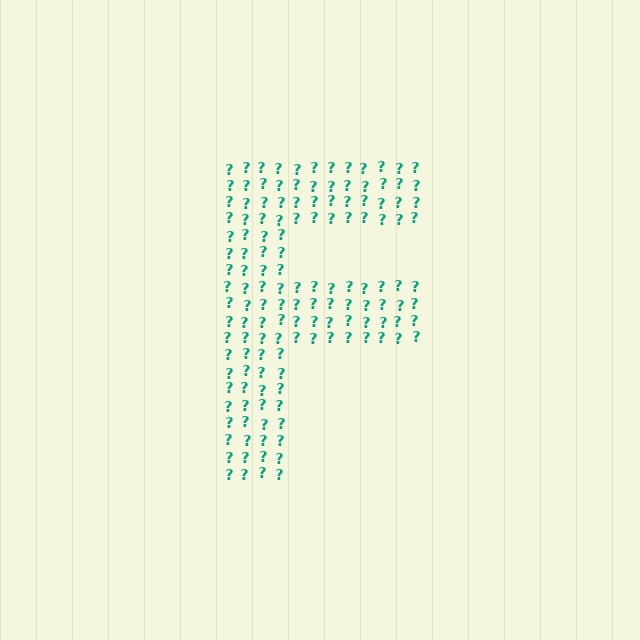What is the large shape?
The large shape is the letter F.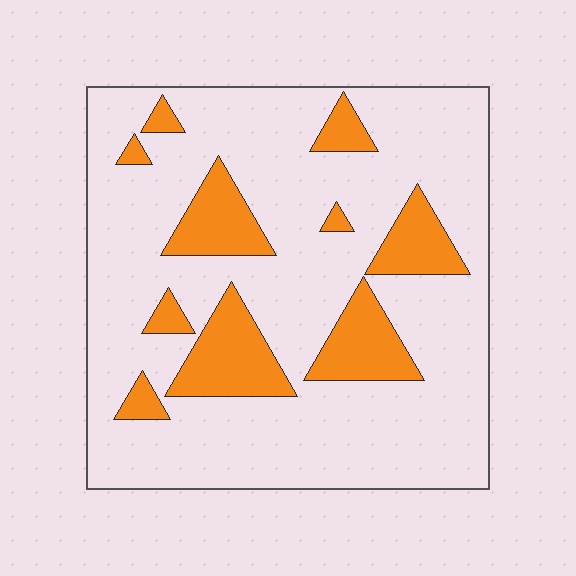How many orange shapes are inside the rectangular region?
10.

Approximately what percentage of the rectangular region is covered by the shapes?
Approximately 20%.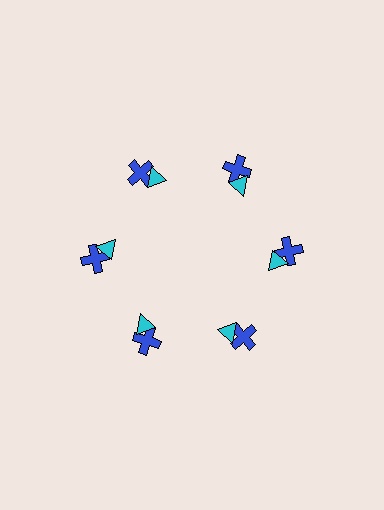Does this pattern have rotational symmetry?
Yes, this pattern has 6-fold rotational symmetry. It looks the same after rotating 60 degrees around the center.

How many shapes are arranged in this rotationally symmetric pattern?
There are 12 shapes, arranged in 6 groups of 2.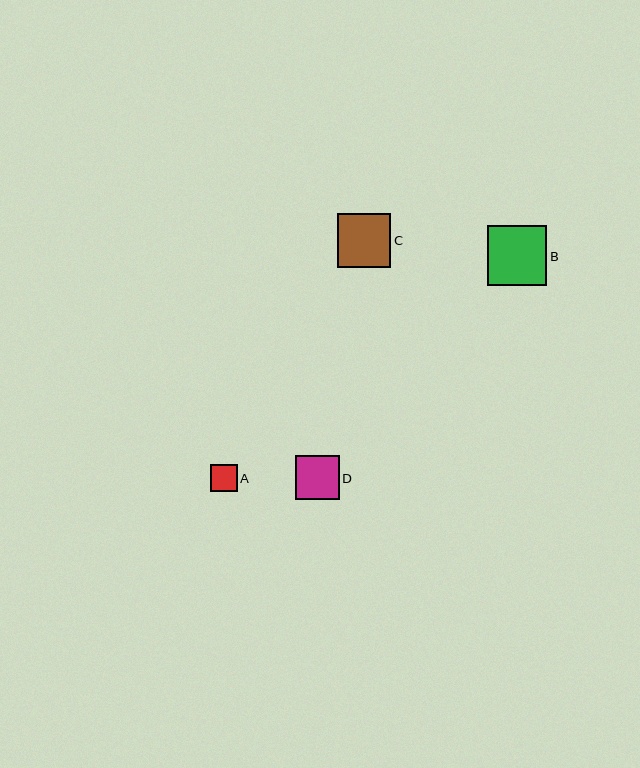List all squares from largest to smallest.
From largest to smallest: B, C, D, A.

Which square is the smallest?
Square A is the smallest with a size of approximately 27 pixels.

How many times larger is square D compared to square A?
Square D is approximately 1.7 times the size of square A.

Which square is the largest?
Square B is the largest with a size of approximately 60 pixels.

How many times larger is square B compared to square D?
Square B is approximately 1.4 times the size of square D.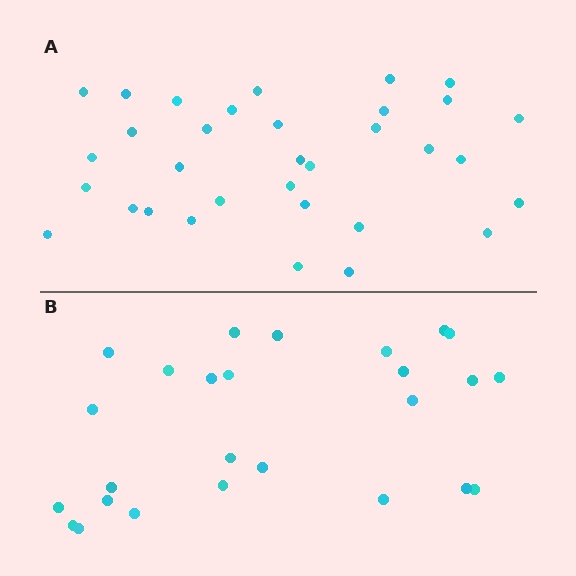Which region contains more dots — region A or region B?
Region A (the top region) has more dots.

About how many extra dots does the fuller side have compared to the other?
Region A has roughly 8 or so more dots than region B.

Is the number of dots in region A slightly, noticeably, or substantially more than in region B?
Region A has noticeably more, but not dramatically so. The ratio is roughly 1.3 to 1.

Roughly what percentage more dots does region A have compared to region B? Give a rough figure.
About 25% more.